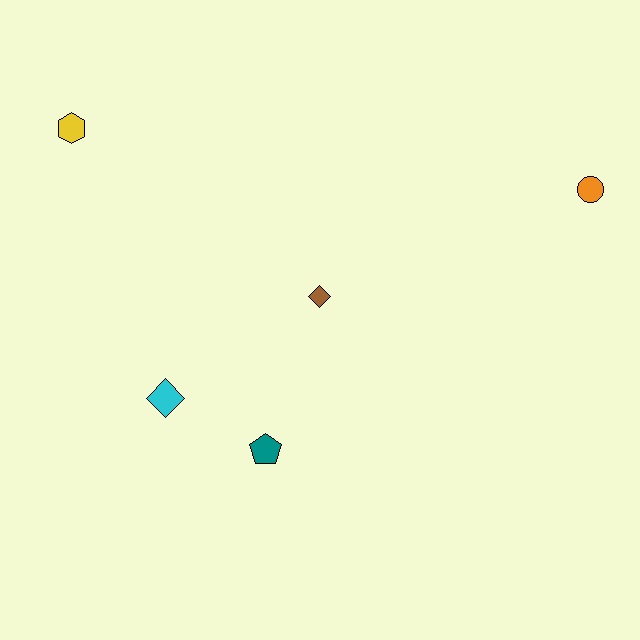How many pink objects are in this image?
There are no pink objects.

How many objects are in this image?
There are 5 objects.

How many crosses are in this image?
There are no crosses.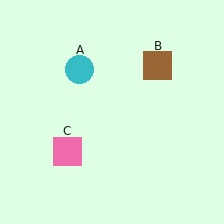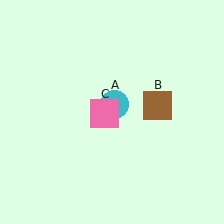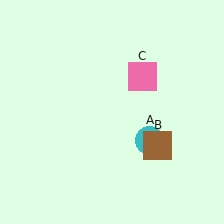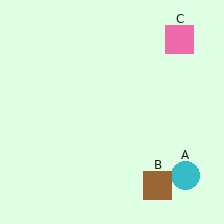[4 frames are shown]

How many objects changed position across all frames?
3 objects changed position: cyan circle (object A), brown square (object B), pink square (object C).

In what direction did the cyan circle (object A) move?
The cyan circle (object A) moved down and to the right.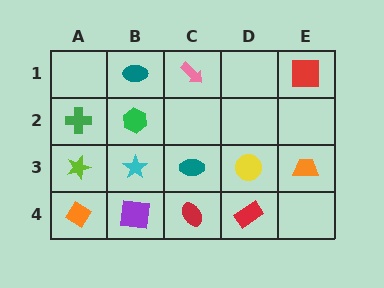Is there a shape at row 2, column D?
No, that cell is empty.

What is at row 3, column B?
A cyan star.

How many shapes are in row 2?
2 shapes.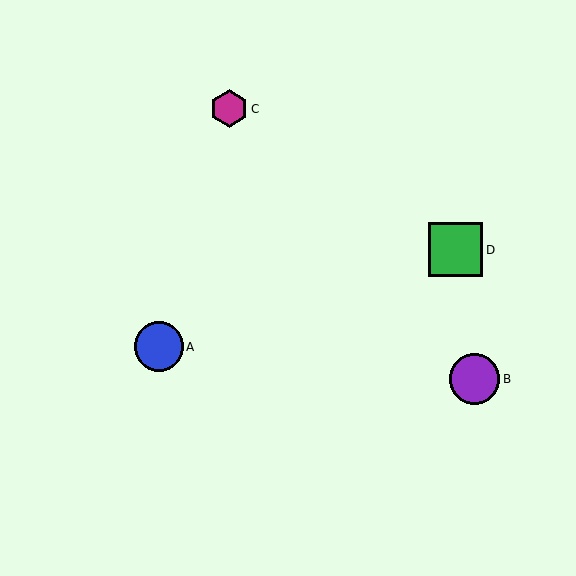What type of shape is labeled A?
Shape A is a blue circle.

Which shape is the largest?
The green square (labeled D) is the largest.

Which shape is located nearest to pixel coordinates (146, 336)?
The blue circle (labeled A) at (159, 347) is nearest to that location.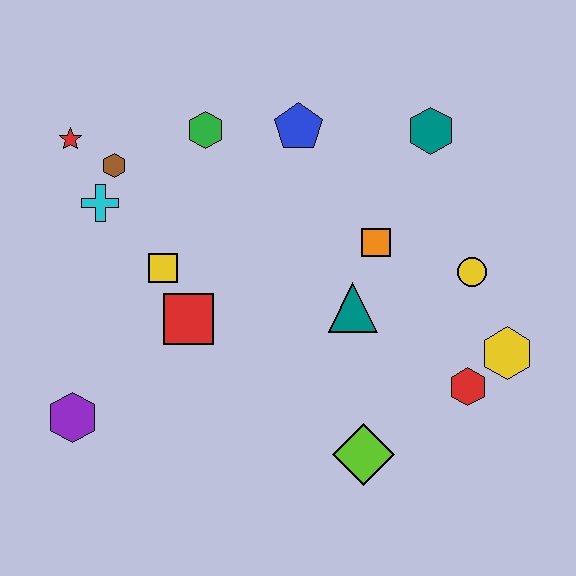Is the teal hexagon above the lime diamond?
Yes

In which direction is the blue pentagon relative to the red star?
The blue pentagon is to the right of the red star.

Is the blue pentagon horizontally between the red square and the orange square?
Yes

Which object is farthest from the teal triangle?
The red star is farthest from the teal triangle.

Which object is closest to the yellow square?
The red square is closest to the yellow square.